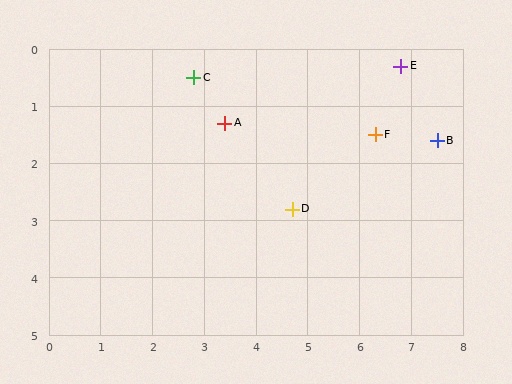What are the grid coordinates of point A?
Point A is at approximately (3.4, 1.3).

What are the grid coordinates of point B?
Point B is at approximately (7.5, 1.6).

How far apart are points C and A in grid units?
Points C and A are about 1.0 grid units apart.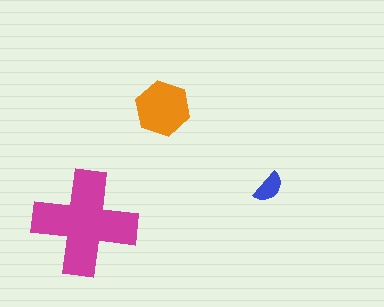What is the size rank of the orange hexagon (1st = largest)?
2nd.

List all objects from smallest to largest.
The blue semicircle, the orange hexagon, the magenta cross.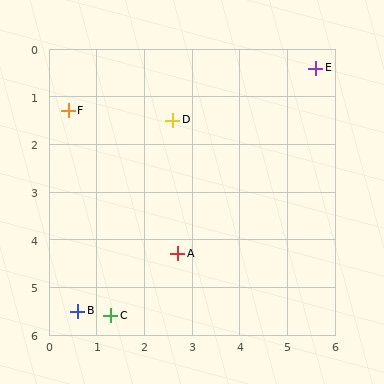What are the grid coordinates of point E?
Point E is at approximately (5.6, 0.4).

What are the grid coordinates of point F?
Point F is at approximately (0.4, 1.3).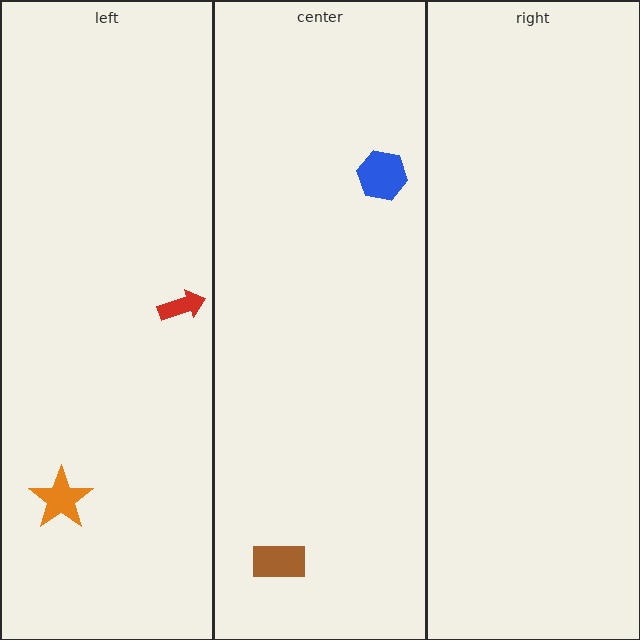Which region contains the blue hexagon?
The center region.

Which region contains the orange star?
The left region.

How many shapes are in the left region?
2.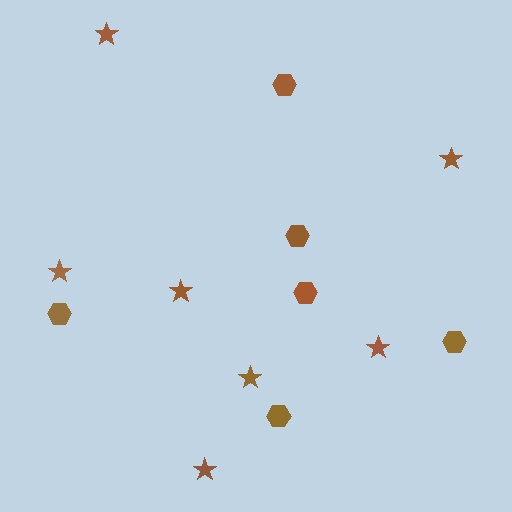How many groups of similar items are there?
There are 2 groups: one group of stars (7) and one group of hexagons (6).